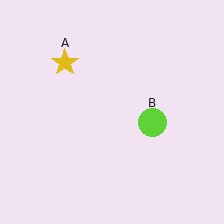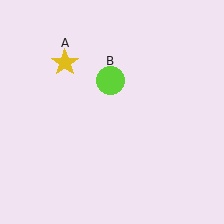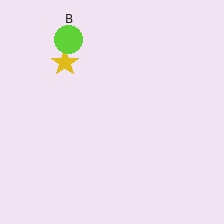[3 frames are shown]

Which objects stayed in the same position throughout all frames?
Yellow star (object A) remained stationary.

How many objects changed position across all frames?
1 object changed position: lime circle (object B).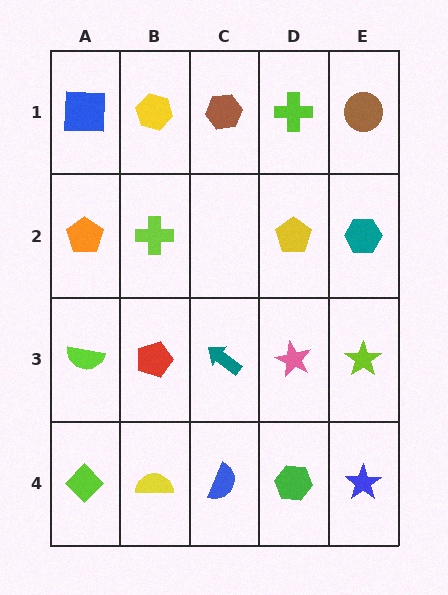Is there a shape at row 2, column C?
No, that cell is empty.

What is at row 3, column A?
A lime semicircle.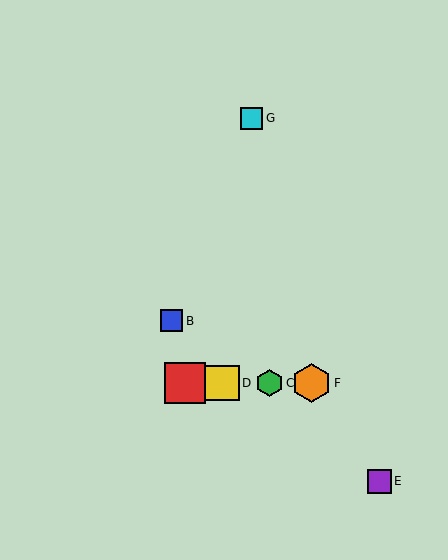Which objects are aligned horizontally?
Objects A, C, D, F are aligned horizontally.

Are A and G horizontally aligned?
No, A is at y≈383 and G is at y≈118.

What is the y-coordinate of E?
Object E is at y≈481.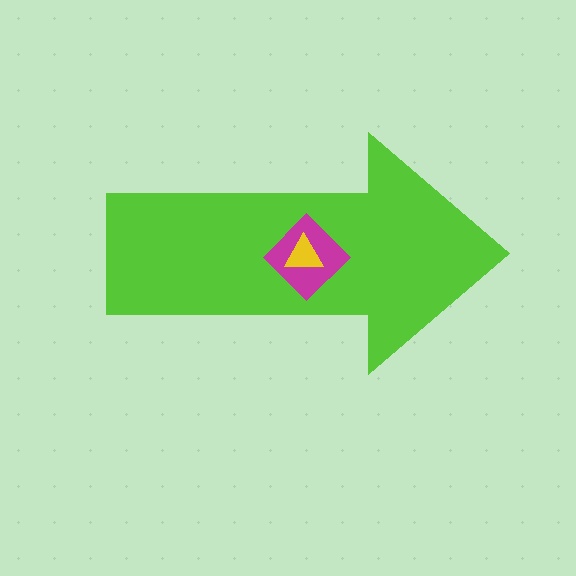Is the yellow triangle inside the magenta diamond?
Yes.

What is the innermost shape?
The yellow triangle.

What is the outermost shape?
The lime arrow.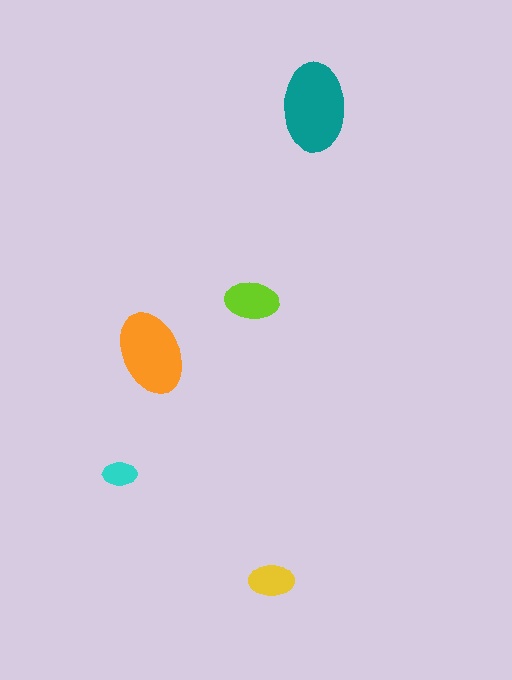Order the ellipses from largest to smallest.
the teal one, the orange one, the lime one, the yellow one, the cyan one.